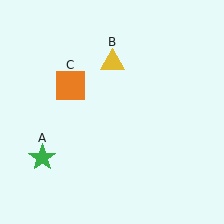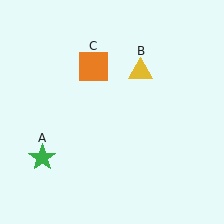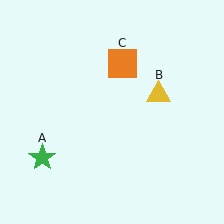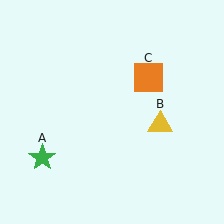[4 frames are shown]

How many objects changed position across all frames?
2 objects changed position: yellow triangle (object B), orange square (object C).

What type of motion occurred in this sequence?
The yellow triangle (object B), orange square (object C) rotated clockwise around the center of the scene.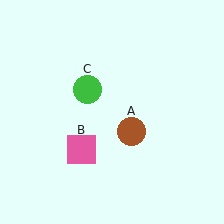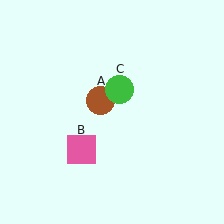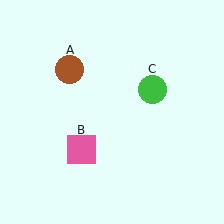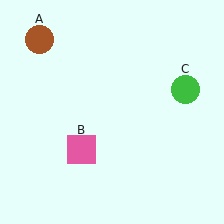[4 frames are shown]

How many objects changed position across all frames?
2 objects changed position: brown circle (object A), green circle (object C).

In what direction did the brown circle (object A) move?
The brown circle (object A) moved up and to the left.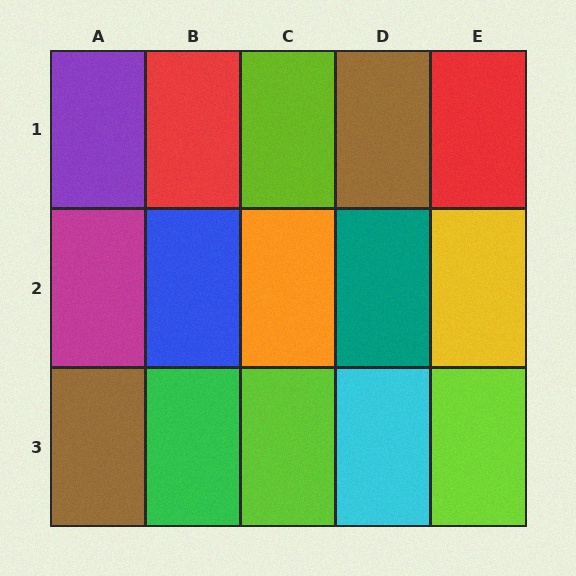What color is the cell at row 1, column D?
Brown.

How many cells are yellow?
1 cell is yellow.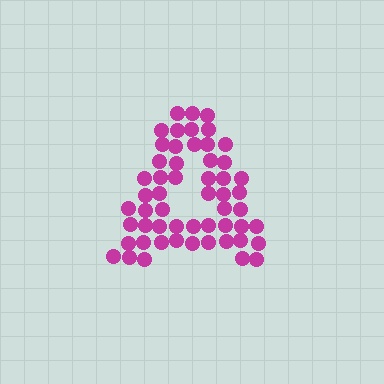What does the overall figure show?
The overall figure shows the letter A.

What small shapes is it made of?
It is made of small circles.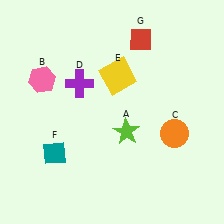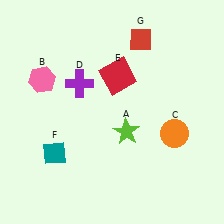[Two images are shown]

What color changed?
The square (E) changed from yellow in Image 1 to red in Image 2.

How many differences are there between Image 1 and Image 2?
There is 1 difference between the two images.